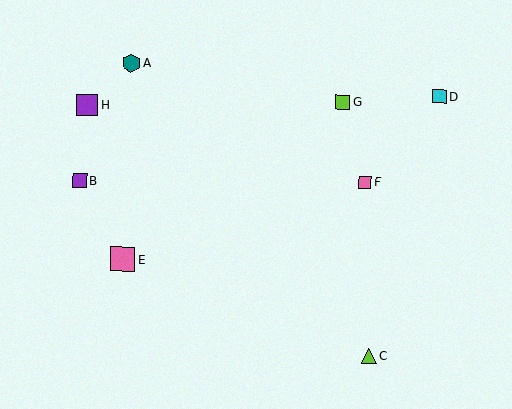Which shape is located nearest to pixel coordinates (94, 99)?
The purple square (labeled H) at (87, 105) is nearest to that location.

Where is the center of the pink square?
The center of the pink square is at (123, 259).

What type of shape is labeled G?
Shape G is a lime square.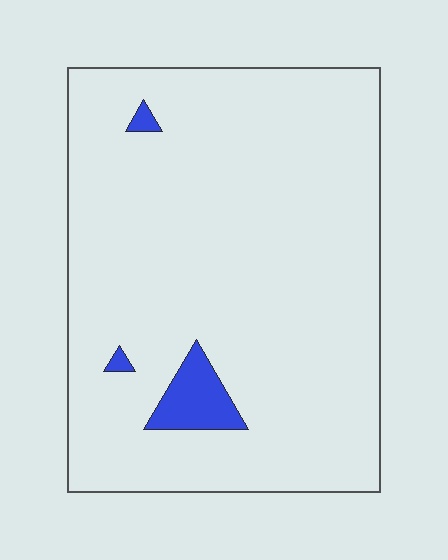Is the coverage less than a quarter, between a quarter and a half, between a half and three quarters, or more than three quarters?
Less than a quarter.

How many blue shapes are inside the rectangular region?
3.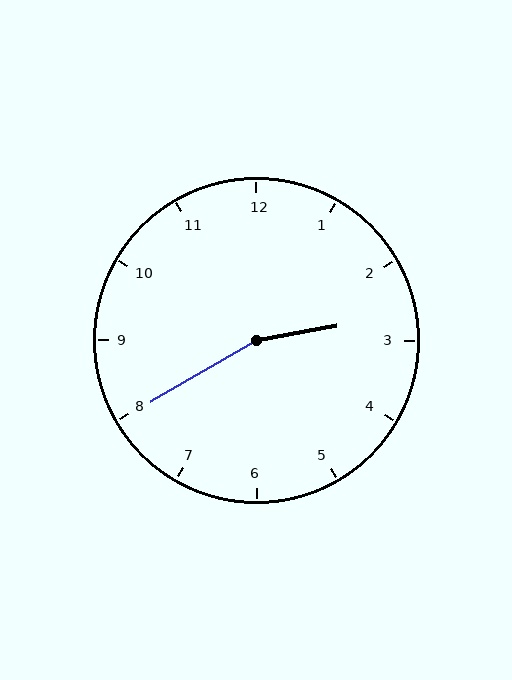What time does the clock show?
2:40.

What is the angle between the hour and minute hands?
Approximately 160 degrees.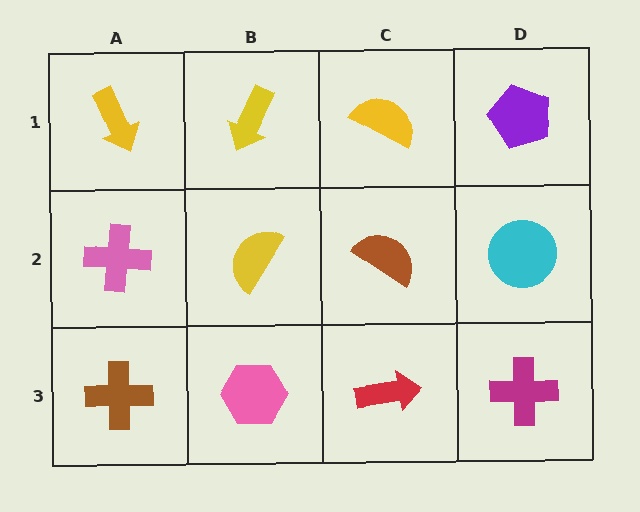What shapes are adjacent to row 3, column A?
A pink cross (row 2, column A), a pink hexagon (row 3, column B).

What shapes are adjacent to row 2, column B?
A yellow arrow (row 1, column B), a pink hexagon (row 3, column B), a pink cross (row 2, column A), a brown semicircle (row 2, column C).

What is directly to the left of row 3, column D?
A red arrow.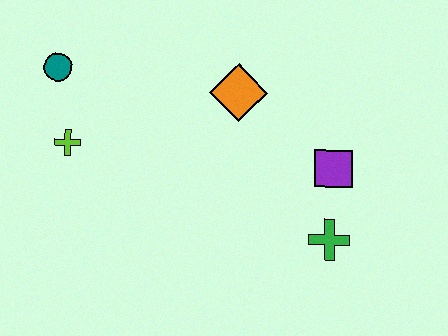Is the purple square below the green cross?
No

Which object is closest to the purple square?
The green cross is closest to the purple square.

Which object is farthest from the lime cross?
The green cross is farthest from the lime cross.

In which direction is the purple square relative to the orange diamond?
The purple square is to the right of the orange diamond.